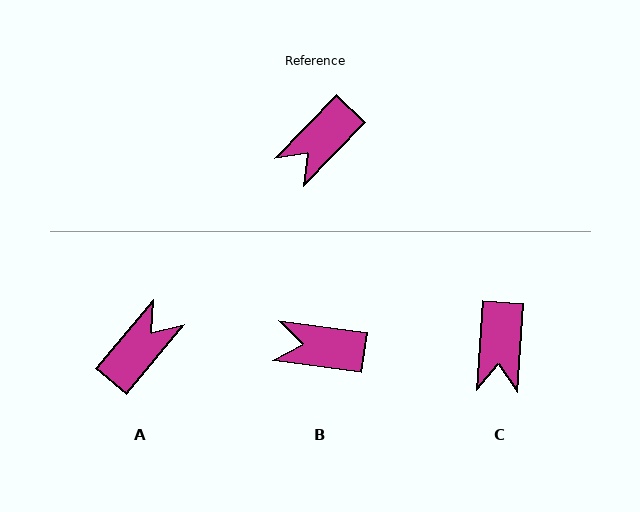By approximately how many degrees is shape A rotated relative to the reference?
Approximately 176 degrees clockwise.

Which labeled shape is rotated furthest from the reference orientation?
A, about 176 degrees away.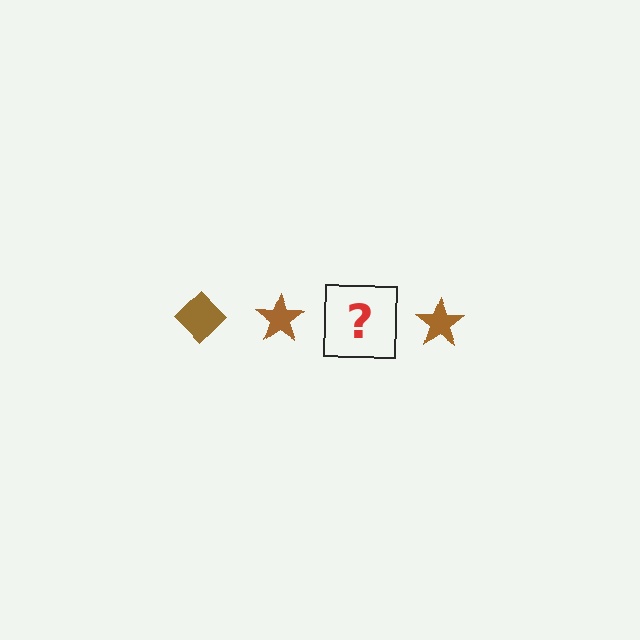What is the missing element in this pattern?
The missing element is a brown diamond.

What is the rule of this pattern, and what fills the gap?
The rule is that the pattern cycles through diamond, star shapes in brown. The gap should be filled with a brown diamond.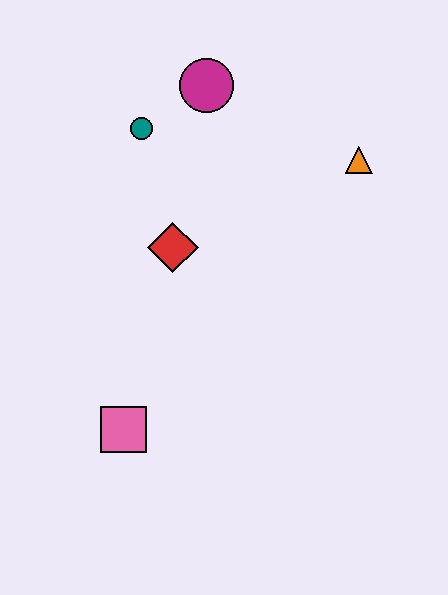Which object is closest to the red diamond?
The teal circle is closest to the red diamond.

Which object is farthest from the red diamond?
The orange triangle is farthest from the red diamond.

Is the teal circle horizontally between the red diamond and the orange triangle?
No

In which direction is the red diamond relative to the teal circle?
The red diamond is below the teal circle.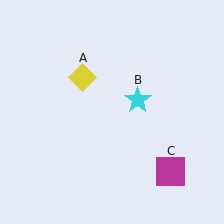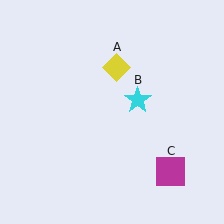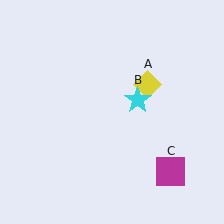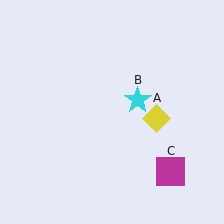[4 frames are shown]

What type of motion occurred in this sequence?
The yellow diamond (object A) rotated clockwise around the center of the scene.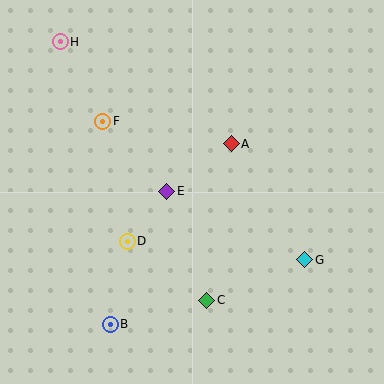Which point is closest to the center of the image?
Point E at (167, 191) is closest to the center.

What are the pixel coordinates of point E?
Point E is at (167, 191).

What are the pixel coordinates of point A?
Point A is at (231, 144).